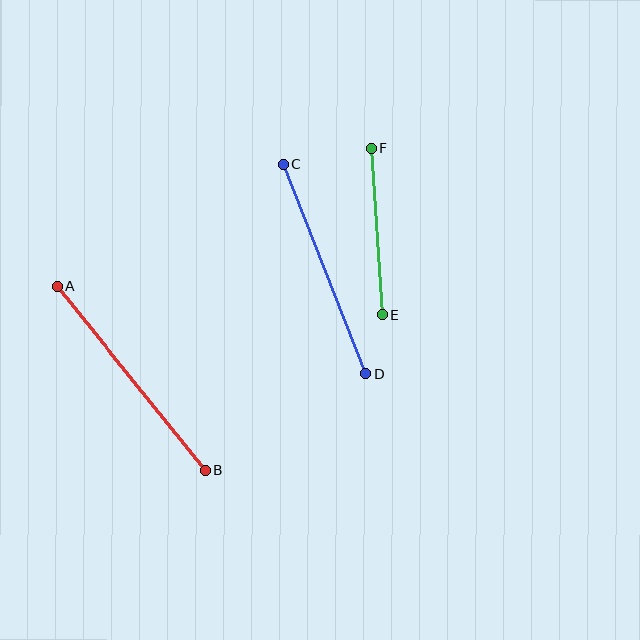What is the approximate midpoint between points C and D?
The midpoint is at approximately (325, 269) pixels.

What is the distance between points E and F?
The distance is approximately 167 pixels.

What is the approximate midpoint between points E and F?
The midpoint is at approximately (377, 231) pixels.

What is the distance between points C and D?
The distance is approximately 225 pixels.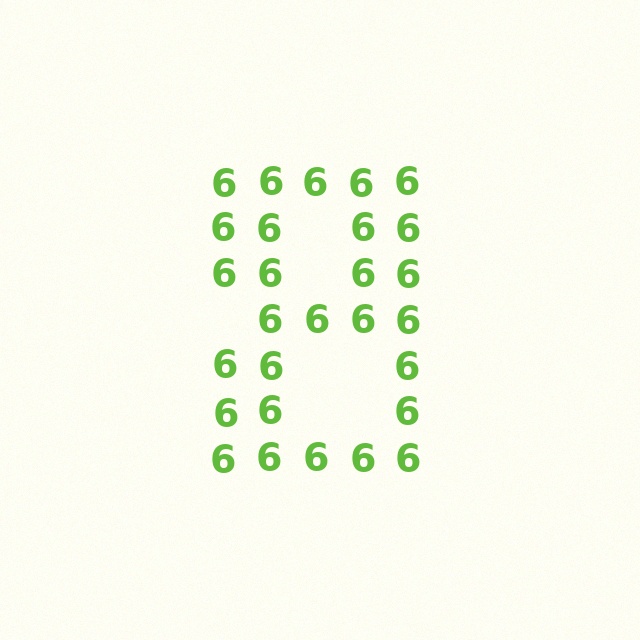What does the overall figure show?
The overall figure shows the digit 8.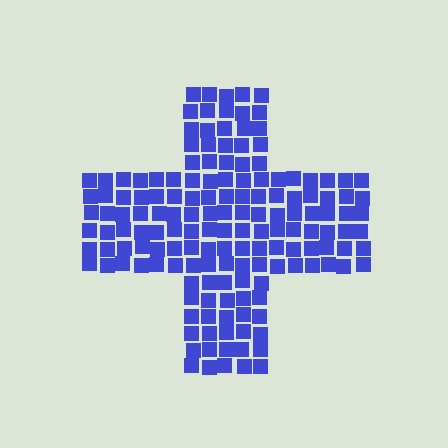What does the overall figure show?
The overall figure shows a cross.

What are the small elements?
The small elements are squares.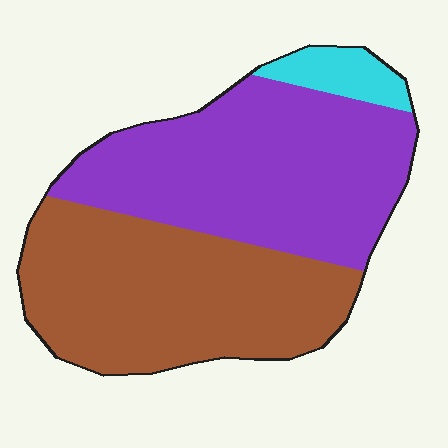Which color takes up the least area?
Cyan, at roughly 5%.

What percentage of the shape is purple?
Purple covers roughly 50% of the shape.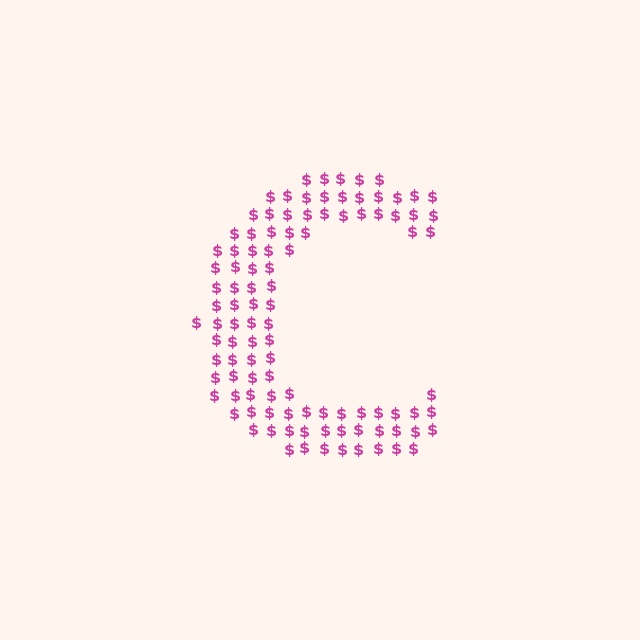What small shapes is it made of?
It is made of small dollar signs.